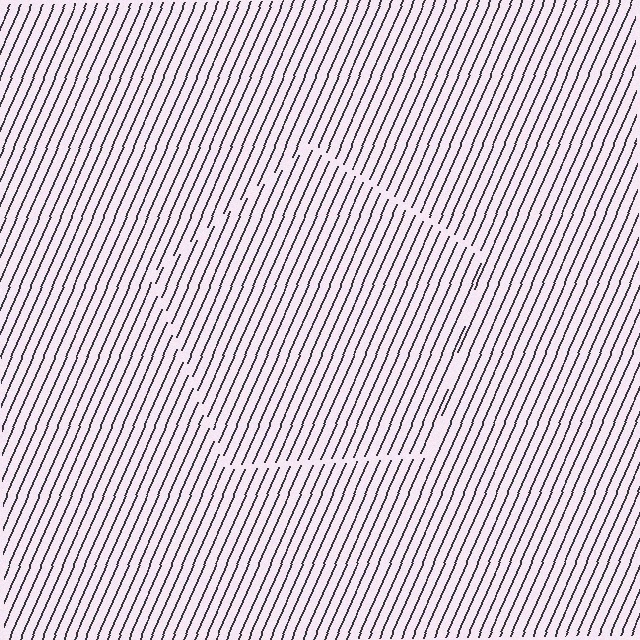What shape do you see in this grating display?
An illusory pentagon. The interior of the shape contains the same grating, shifted by half a period — the contour is defined by the phase discontinuity where line-ends from the inner and outer gratings abut.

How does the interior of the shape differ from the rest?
The interior of the shape contains the same grating, shifted by half a period — the contour is defined by the phase discontinuity where line-ends from the inner and outer gratings abut.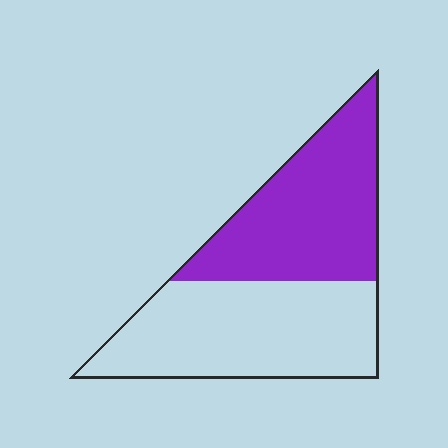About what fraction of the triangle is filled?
About one half (1/2).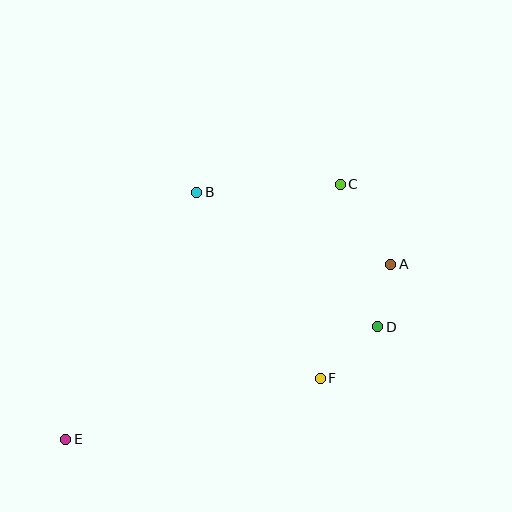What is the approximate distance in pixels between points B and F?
The distance between B and F is approximately 223 pixels.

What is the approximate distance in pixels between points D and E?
The distance between D and E is approximately 331 pixels.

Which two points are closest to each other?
Points A and D are closest to each other.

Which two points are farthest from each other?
Points C and E are farthest from each other.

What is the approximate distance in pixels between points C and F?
The distance between C and F is approximately 195 pixels.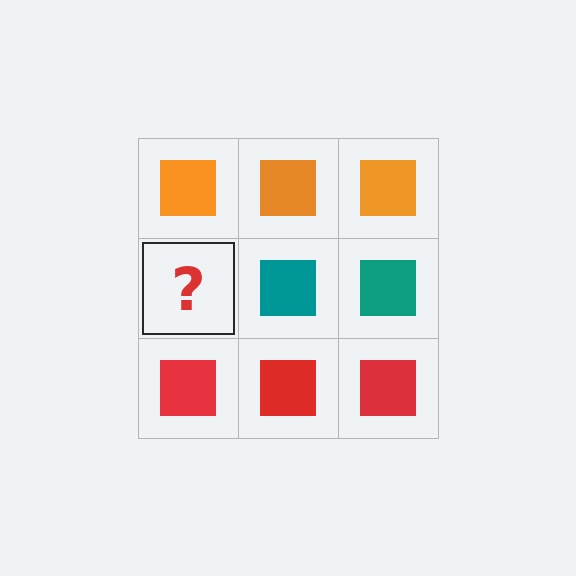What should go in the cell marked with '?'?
The missing cell should contain a teal square.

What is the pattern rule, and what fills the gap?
The rule is that each row has a consistent color. The gap should be filled with a teal square.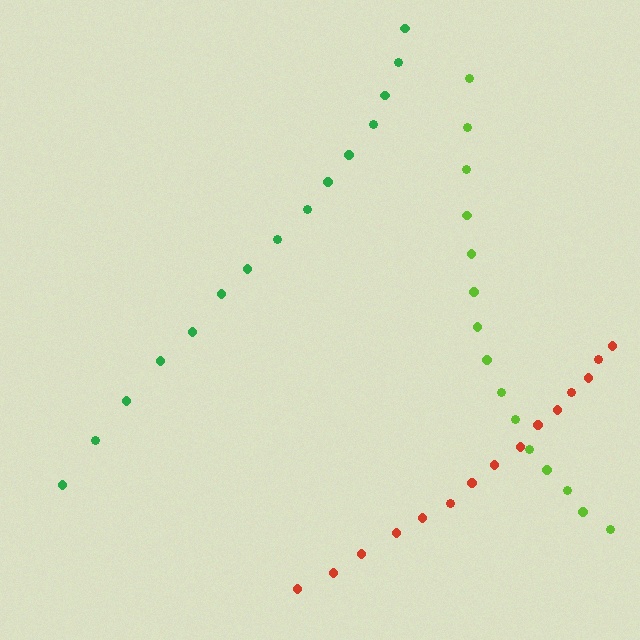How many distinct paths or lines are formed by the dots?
There are 3 distinct paths.